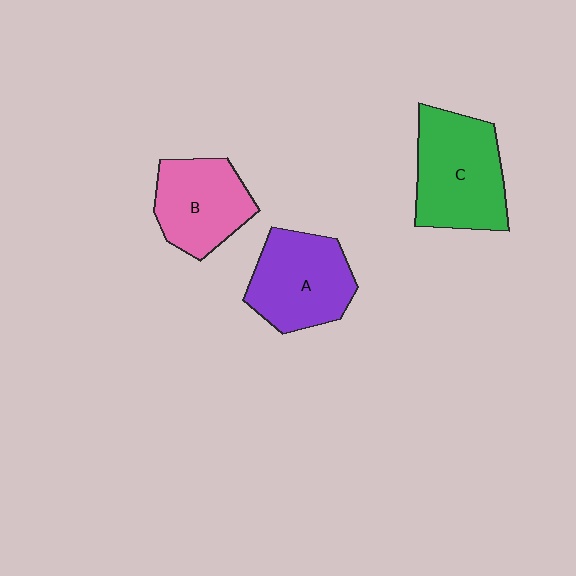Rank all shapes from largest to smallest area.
From largest to smallest: C (green), A (purple), B (pink).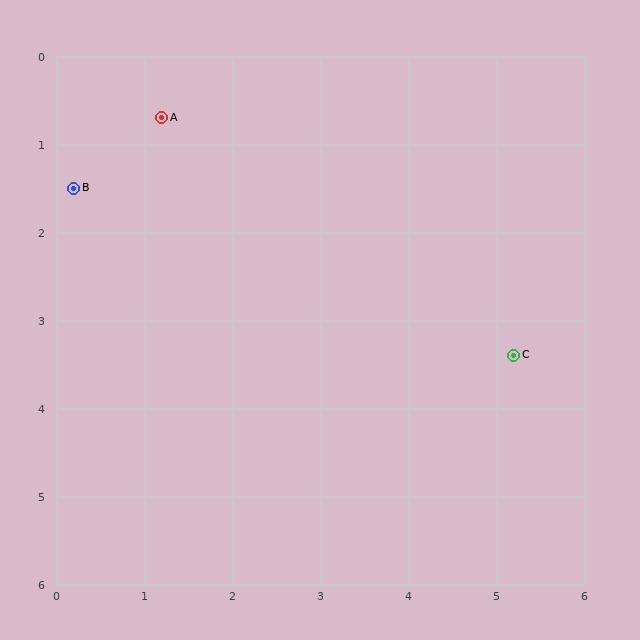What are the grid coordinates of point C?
Point C is at approximately (5.2, 3.4).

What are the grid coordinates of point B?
Point B is at approximately (0.2, 1.5).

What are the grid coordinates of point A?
Point A is at approximately (1.2, 0.7).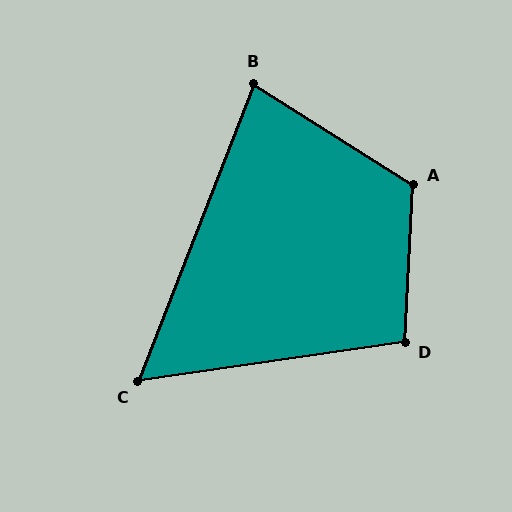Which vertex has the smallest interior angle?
C, at approximately 60 degrees.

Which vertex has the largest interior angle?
A, at approximately 120 degrees.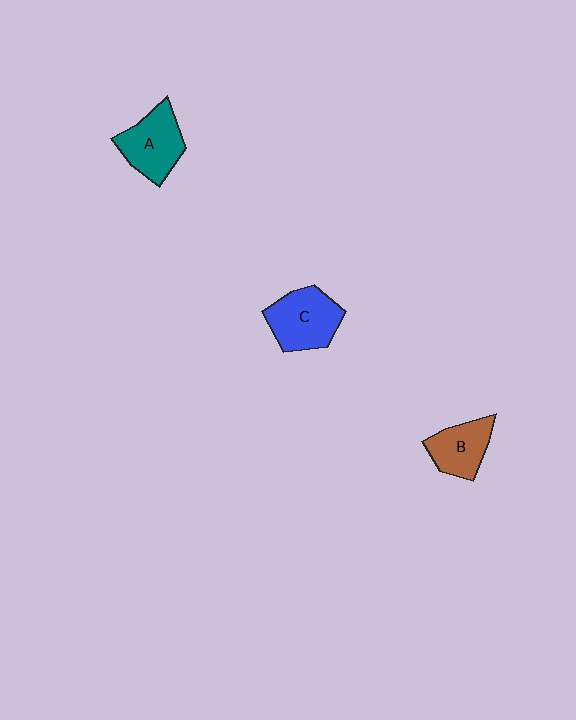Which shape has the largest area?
Shape C (blue).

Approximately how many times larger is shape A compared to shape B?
Approximately 1.2 times.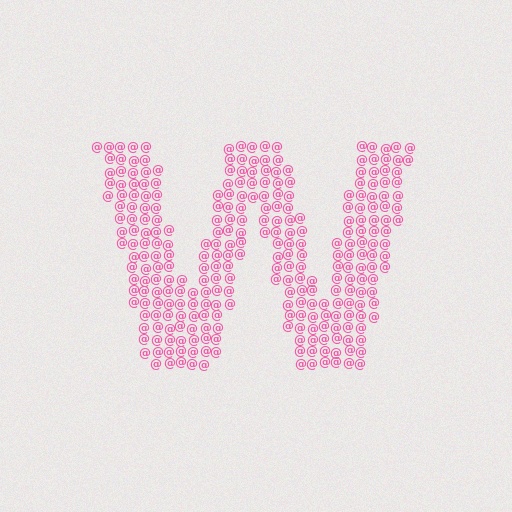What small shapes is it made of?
It is made of small at signs.